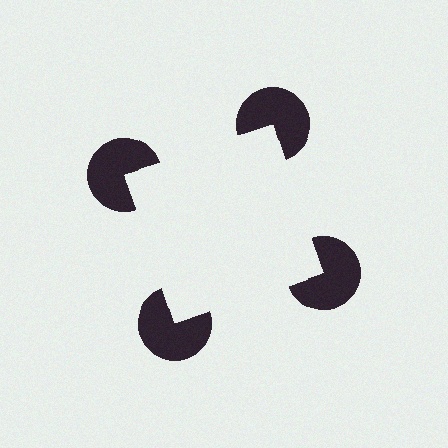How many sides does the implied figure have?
4 sides.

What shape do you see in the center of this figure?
An illusory square — its edges are inferred from the aligned wedge cuts in the pac-man discs, not physically drawn.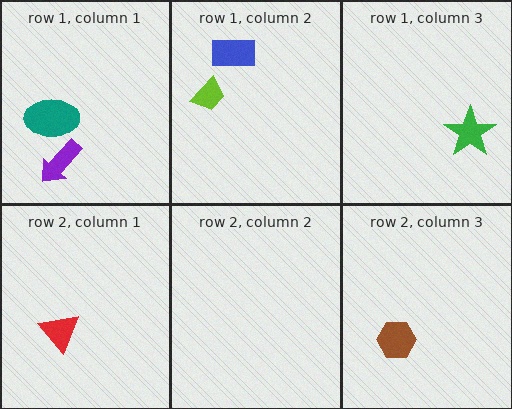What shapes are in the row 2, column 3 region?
The brown hexagon.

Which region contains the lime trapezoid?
The row 1, column 2 region.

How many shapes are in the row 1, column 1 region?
2.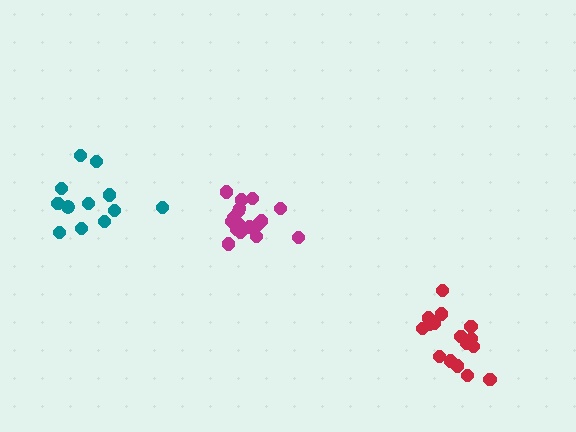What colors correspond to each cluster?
The clusters are colored: red, teal, magenta.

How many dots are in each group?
Group 1: 16 dots, Group 2: 12 dots, Group 3: 17 dots (45 total).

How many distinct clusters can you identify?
There are 3 distinct clusters.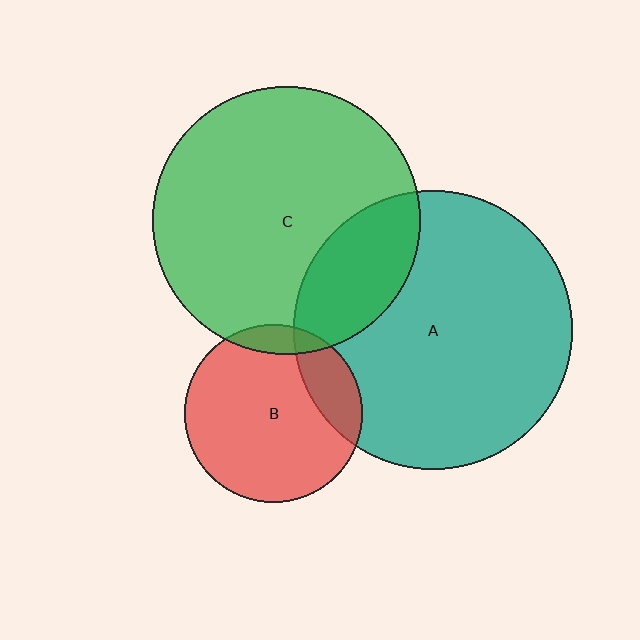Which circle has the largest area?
Circle A (teal).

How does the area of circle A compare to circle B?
Approximately 2.4 times.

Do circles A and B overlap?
Yes.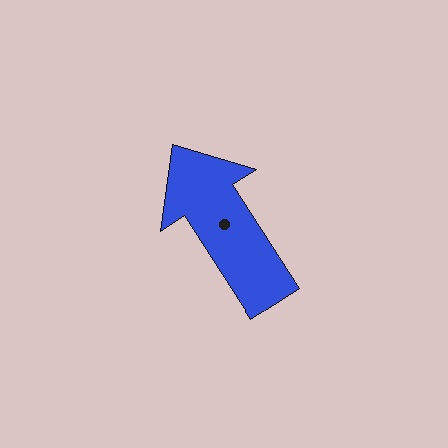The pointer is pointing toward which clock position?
Roughly 11 o'clock.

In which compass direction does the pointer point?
Northwest.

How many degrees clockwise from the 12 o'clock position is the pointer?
Approximately 327 degrees.